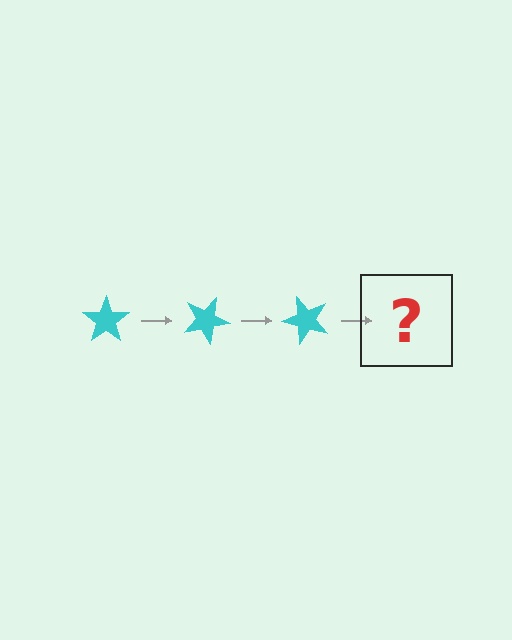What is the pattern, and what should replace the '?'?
The pattern is that the star rotates 25 degrees each step. The '?' should be a cyan star rotated 75 degrees.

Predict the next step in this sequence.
The next step is a cyan star rotated 75 degrees.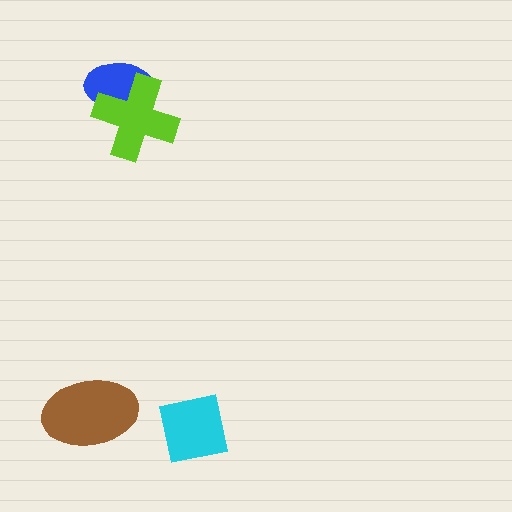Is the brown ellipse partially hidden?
No, no other shape covers it.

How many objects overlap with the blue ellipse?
1 object overlaps with the blue ellipse.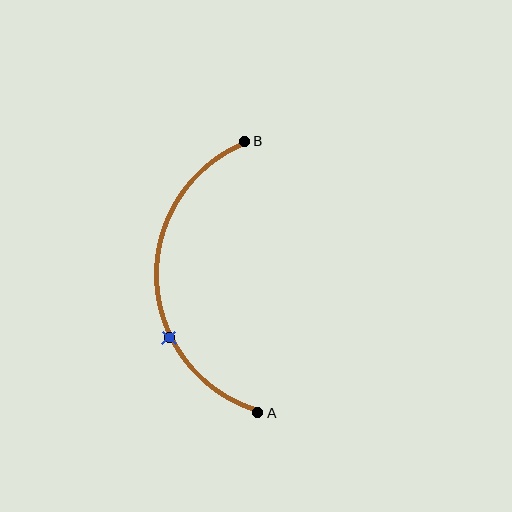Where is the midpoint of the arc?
The arc midpoint is the point on the curve farthest from the straight line joining A and B. It sits to the left of that line.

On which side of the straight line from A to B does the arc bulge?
The arc bulges to the left of the straight line connecting A and B.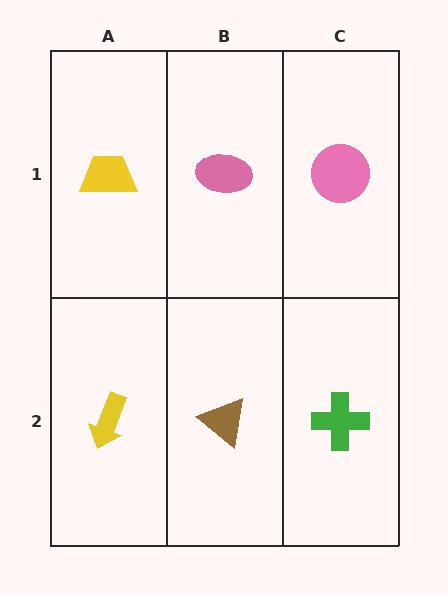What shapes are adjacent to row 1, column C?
A green cross (row 2, column C), a pink ellipse (row 1, column B).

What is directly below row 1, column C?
A green cross.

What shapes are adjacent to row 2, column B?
A pink ellipse (row 1, column B), a yellow arrow (row 2, column A), a green cross (row 2, column C).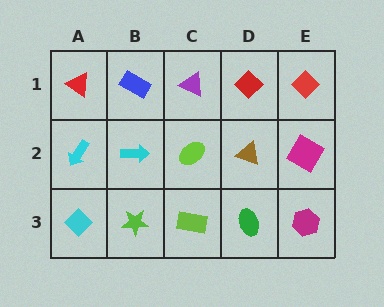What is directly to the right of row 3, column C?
A green ellipse.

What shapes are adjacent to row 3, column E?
A magenta square (row 2, column E), a green ellipse (row 3, column D).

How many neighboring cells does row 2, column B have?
4.